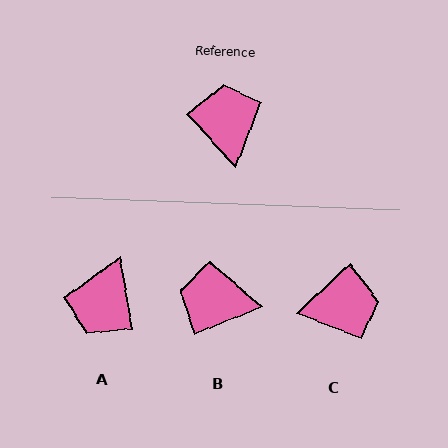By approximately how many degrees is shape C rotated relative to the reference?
Approximately 90 degrees clockwise.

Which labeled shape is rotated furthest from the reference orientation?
A, about 147 degrees away.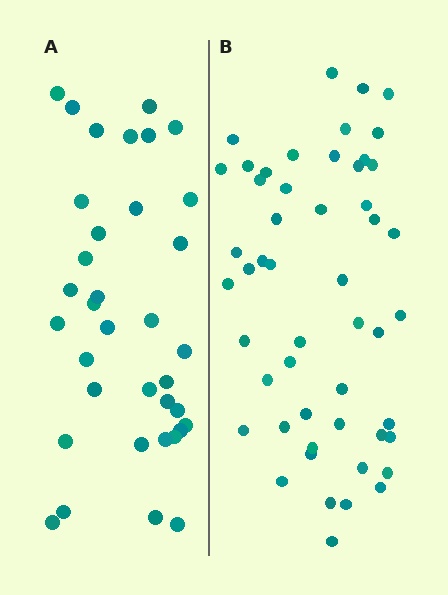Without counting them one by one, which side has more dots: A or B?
Region B (the right region) has more dots.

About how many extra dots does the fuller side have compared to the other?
Region B has approximately 15 more dots than region A.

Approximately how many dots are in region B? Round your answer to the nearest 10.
About 50 dots. (The exact count is 51, which rounds to 50.)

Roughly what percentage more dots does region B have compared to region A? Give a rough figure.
About 40% more.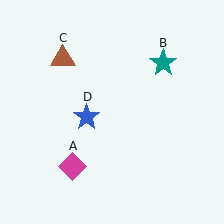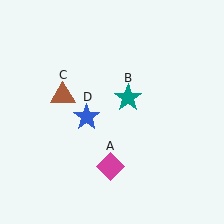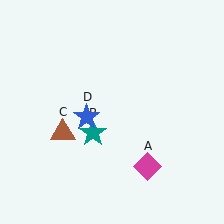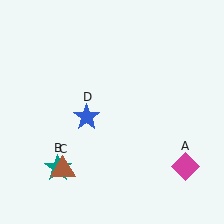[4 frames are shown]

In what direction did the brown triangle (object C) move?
The brown triangle (object C) moved down.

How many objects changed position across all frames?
3 objects changed position: magenta diamond (object A), teal star (object B), brown triangle (object C).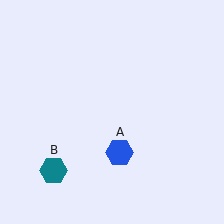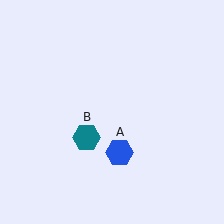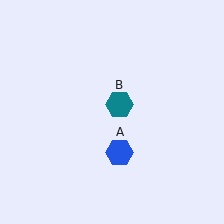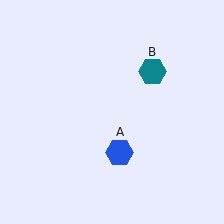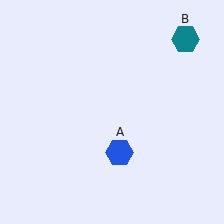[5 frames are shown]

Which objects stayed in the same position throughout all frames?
Blue hexagon (object A) remained stationary.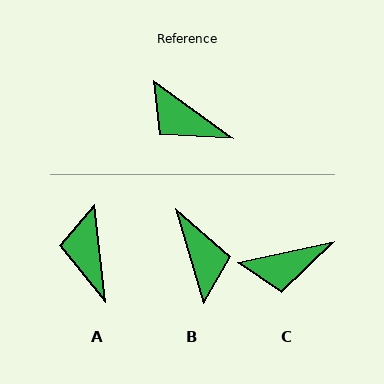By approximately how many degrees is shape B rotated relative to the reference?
Approximately 143 degrees counter-clockwise.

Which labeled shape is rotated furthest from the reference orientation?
B, about 143 degrees away.